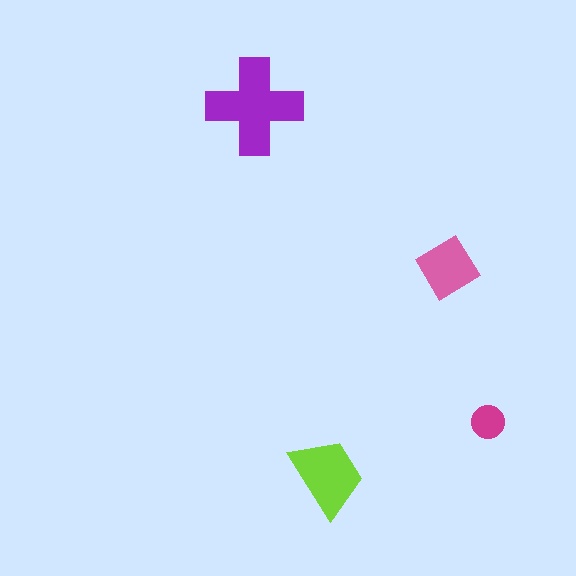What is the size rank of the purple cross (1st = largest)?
1st.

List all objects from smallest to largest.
The magenta circle, the pink diamond, the lime trapezoid, the purple cross.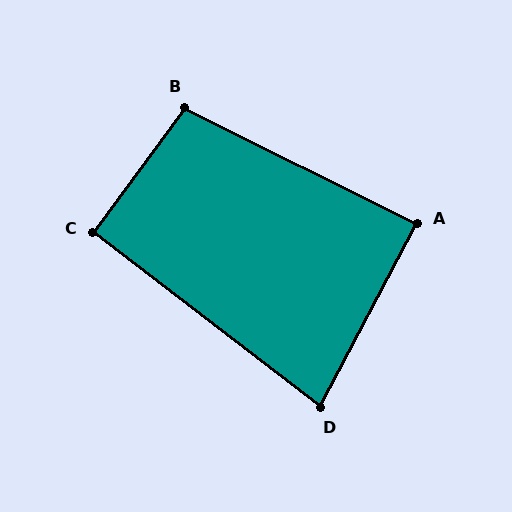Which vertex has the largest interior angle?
B, at approximately 100 degrees.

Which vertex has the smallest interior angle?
D, at approximately 80 degrees.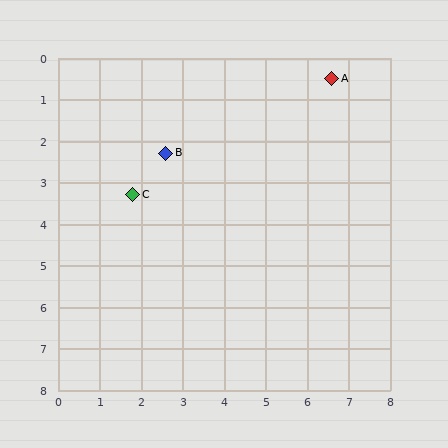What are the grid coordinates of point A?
Point A is at approximately (6.6, 0.5).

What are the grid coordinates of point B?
Point B is at approximately (2.6, 2.3).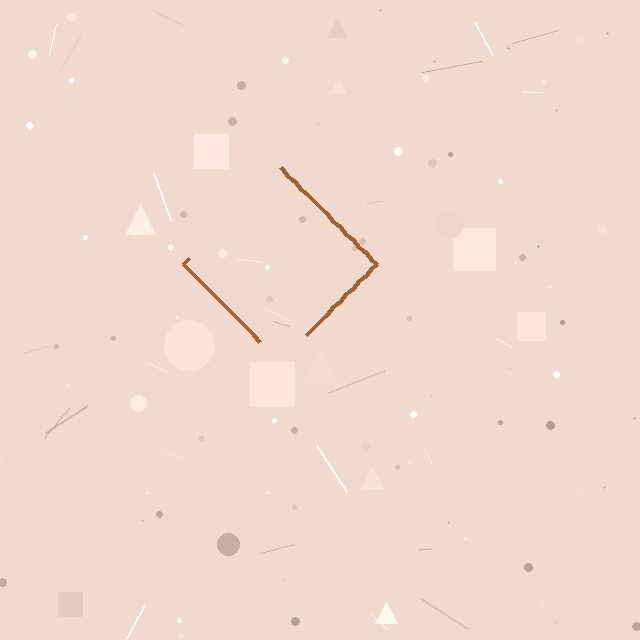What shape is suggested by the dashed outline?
The dashed outline suggests a diamond.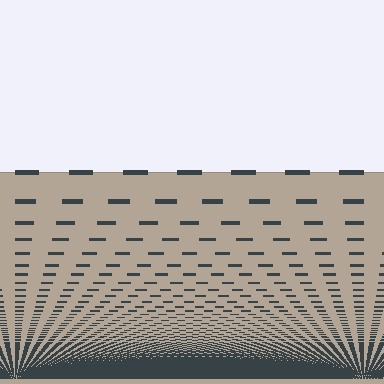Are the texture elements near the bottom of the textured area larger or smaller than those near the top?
Smaller. The gradient is inverted — elements near the bottom are smaller and denser.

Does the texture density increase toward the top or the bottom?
Density increases toward the bottom.